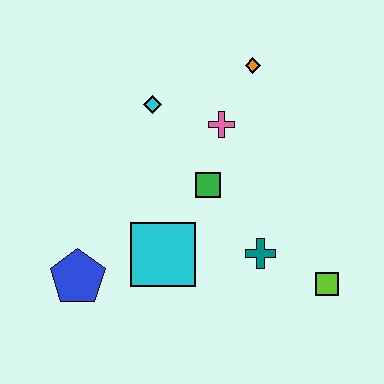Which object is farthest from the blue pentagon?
The orange diamond is farthest from the blue pentagon.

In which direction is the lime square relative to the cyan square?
The lime square is to the right of the cyan square.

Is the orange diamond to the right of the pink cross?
Yes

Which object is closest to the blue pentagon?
The cyan square is closest to the blue pentagon.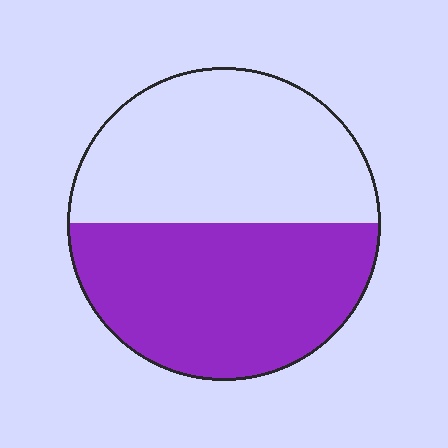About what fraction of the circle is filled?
About one half (1/2).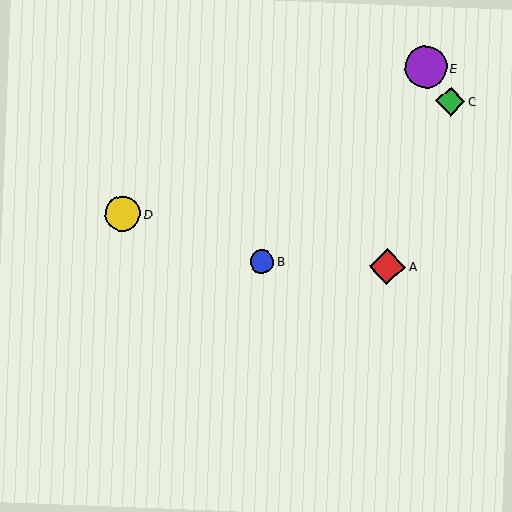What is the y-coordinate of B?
Object B is at y≈262.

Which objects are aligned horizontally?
Objects A, B are aligned horizontally.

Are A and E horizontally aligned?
No, A is at y≈267 and E is at y≈67.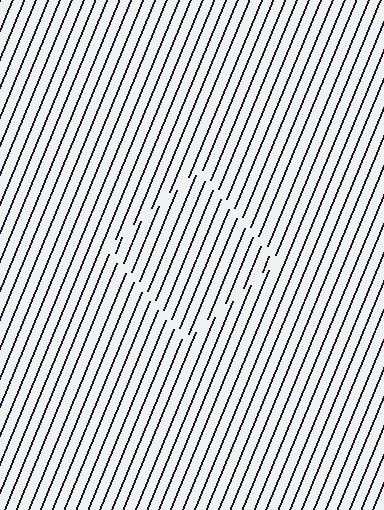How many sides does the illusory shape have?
4 sides — the line-ends trace a square.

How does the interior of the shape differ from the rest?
The interior of the shape contains the same grating, shifted by half a period — the contour is defined by the phase discontinuity where line-ends from the inner and outer gratings abut.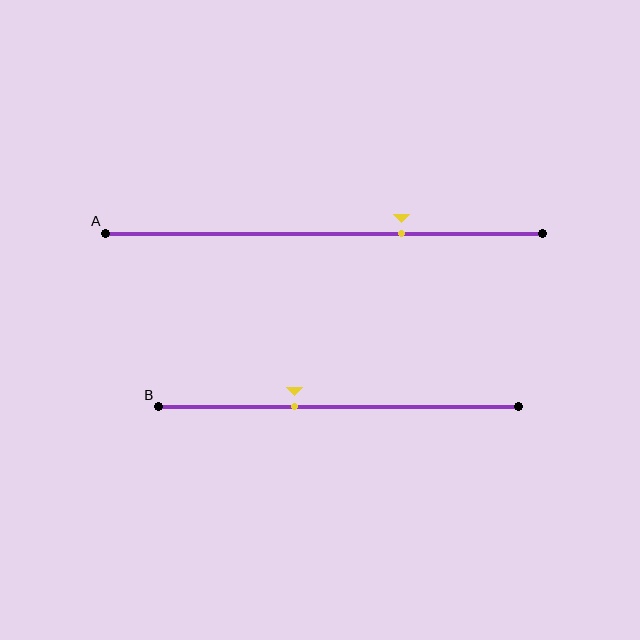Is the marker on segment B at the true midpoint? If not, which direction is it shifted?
No, the marker on segment B is shifted to the left by about 12% of the segment length.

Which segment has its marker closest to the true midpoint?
Segment B has its marker closest to the true midpoint.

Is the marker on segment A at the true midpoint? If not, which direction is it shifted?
No, the marker on segment A is shifted to the right by about 18% of the segment length.